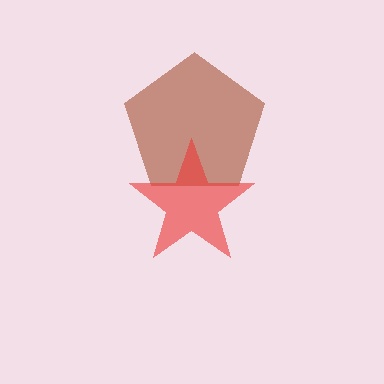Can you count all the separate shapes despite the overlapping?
Yes, there are 2 separate shapes.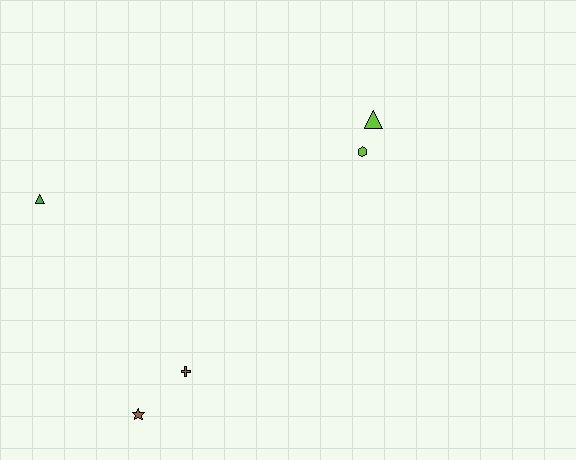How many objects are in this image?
There are 5 objects.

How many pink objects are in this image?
There are no pink objects.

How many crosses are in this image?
There is 1 cross.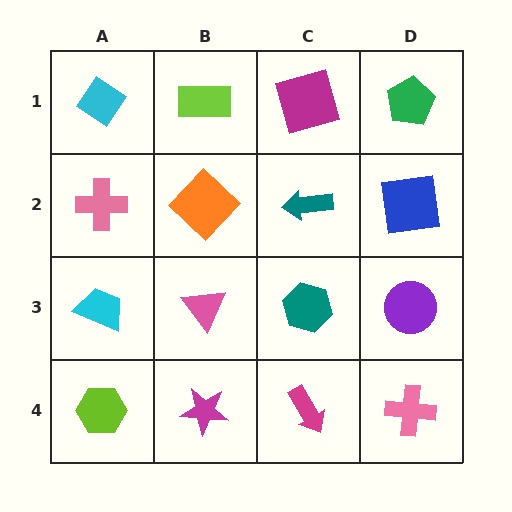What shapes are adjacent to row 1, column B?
An orange diamond (row 2, column B), a cyan diamond (row 1, column A), a magenta square (row 1, column C).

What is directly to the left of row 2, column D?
A teal arrow.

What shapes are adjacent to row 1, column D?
A blue square (row 2, column D), a magenta square (row 1, column C).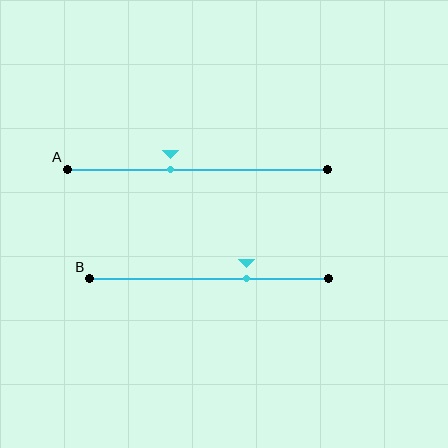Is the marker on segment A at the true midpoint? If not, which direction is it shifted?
No, the marker on segment A is shifted to the left by about 10% of the segment length.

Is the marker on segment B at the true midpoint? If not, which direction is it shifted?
No, the marker on segment B is shifted to the right by about 16% of the segment length.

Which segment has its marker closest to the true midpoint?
Segment A has its marker closest to the true midpoint.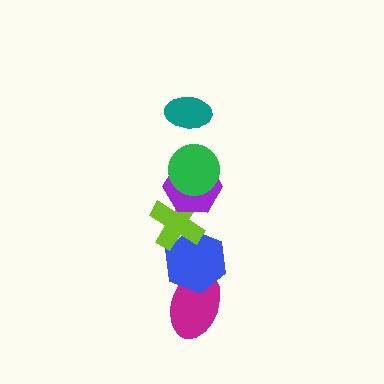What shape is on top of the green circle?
The teal ellipse is on top of the green circle.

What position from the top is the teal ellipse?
The teal ellipse is 1st from the top.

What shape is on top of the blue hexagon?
The lime cross is on top of the blue hexagon.